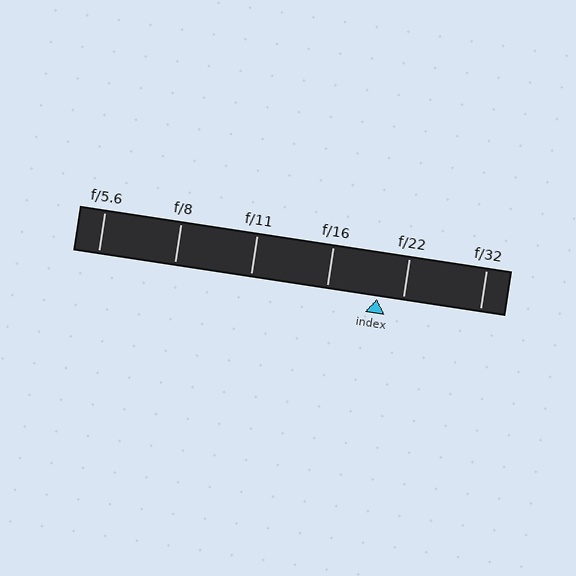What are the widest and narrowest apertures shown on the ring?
The widest aperture shown is f/5.6 and the narrowest is f/32.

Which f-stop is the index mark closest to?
The index mark is closest to f/22.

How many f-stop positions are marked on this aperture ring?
There are 6 f-stop positions marked.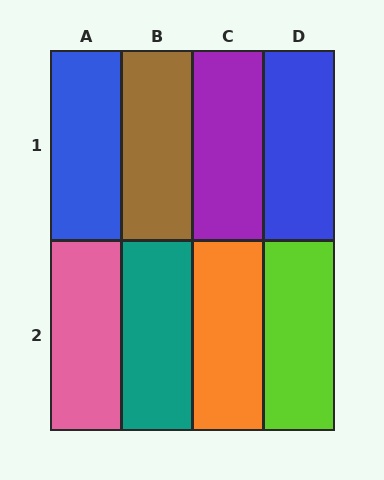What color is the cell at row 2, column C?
Orange.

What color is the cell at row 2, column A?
Pink.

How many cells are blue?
2 cells are blue.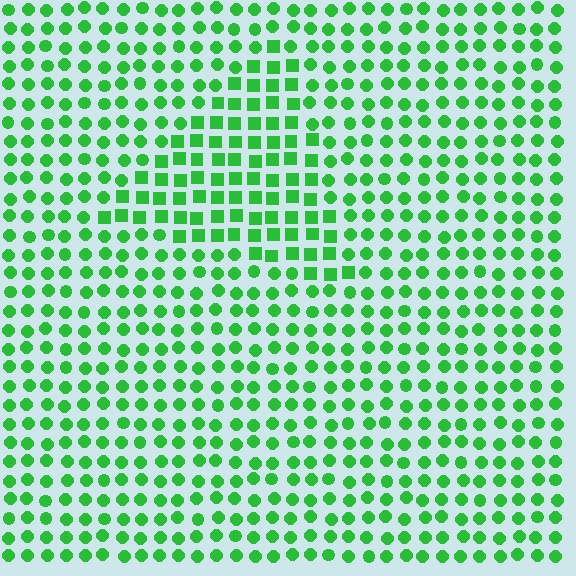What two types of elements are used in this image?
The image uses squares inside the triangle region and circles outside it.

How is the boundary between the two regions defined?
The boundary is defined by a change in element shape: squares inside vs. circles outside. All elements share the same color and spacing.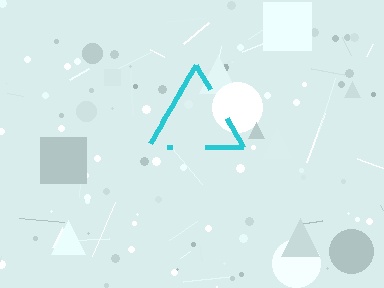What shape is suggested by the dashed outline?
The dashed outline suggests a triangle.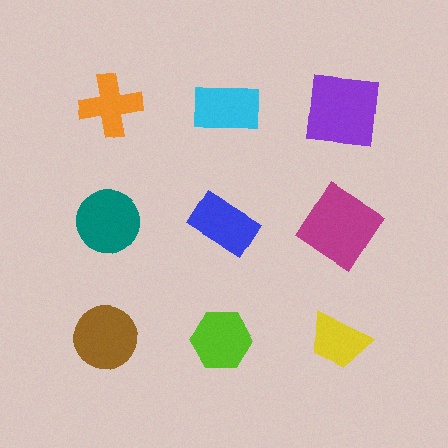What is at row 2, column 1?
A teal circle.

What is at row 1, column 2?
A cyan rectangle.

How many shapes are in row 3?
3 shapes.